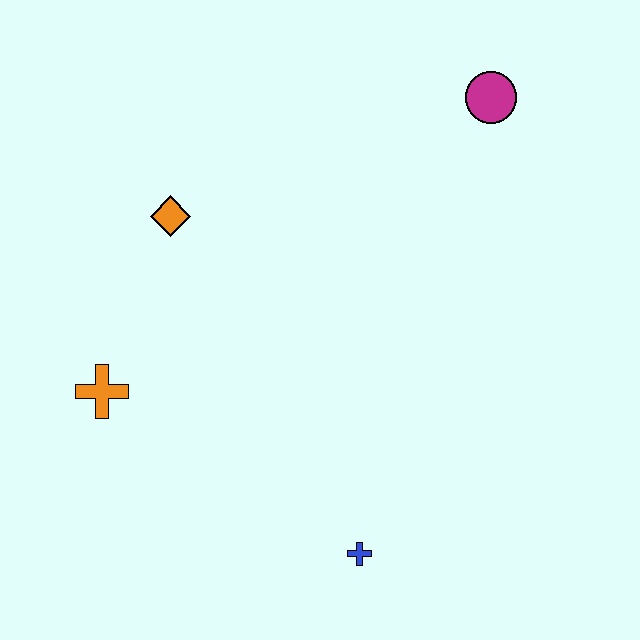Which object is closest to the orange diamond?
The orange cross is closest to the orange diamond.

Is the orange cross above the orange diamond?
No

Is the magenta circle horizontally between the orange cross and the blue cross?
No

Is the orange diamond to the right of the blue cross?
No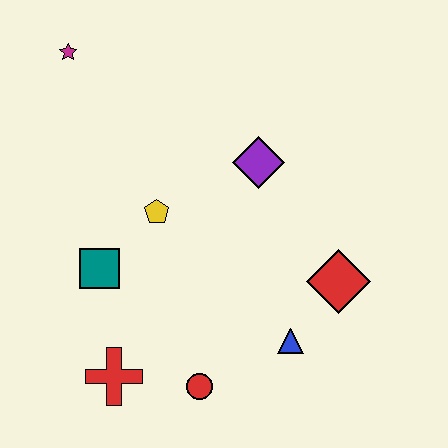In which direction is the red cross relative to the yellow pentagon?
The red cross is below the yellow pentagon.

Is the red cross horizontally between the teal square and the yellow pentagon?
Yes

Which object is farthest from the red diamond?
The magenta star is farthest from the red diamond.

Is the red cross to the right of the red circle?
No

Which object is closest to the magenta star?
The yellow pentagon is closest to the magenta star.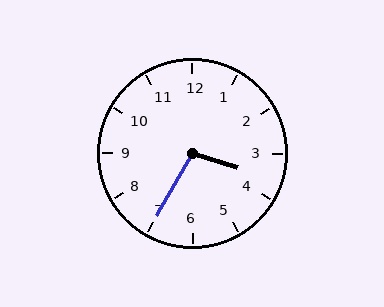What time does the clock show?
3:35.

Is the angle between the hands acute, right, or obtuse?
It is obtuse.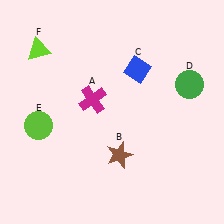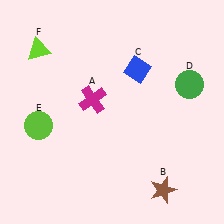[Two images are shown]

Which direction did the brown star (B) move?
The brown star (B) moved right.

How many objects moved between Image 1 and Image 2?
1 object moved between the two images.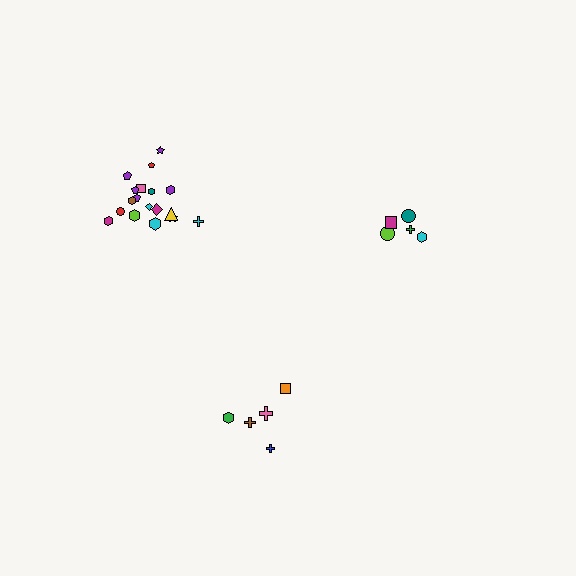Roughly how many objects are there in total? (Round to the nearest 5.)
Roughly 30 objects in total.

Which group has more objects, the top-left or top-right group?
The top-left group.